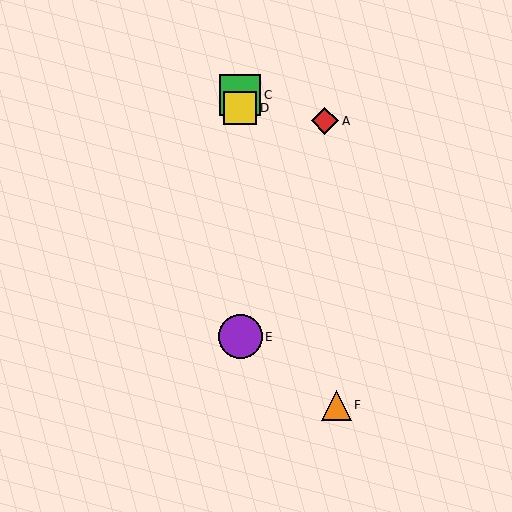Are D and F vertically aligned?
No, D is at x≈240 and F is at x≈336.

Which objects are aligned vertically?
Objects B, C, D, E are aligned vertically.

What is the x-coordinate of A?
Object A is at x≈325.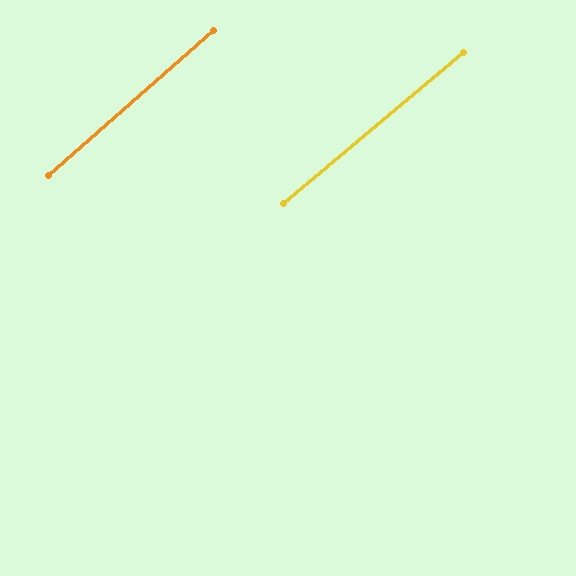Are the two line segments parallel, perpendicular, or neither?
Parallel — their directions differ by only 1.5°.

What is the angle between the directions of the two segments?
Approximately 1 degree.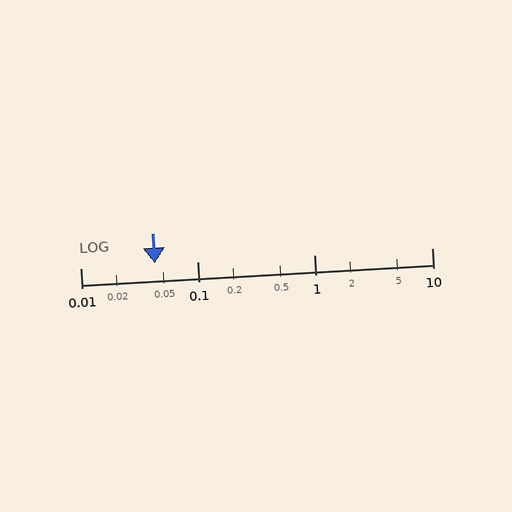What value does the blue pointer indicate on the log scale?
The pointer indicates approximately 0.043.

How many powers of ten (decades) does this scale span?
The scale spans 3 decades, from 0.01 to 10.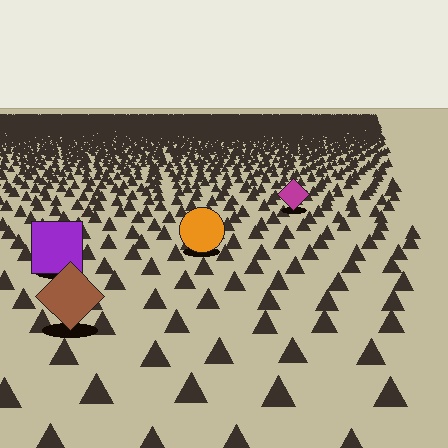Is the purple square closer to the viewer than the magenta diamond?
Yes. The purple square is closer — you can tell from the texture gradient: the ground texture is coarser near it.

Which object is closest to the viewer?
The brown diamond is closest. The texture marks near it are larger and more spread out.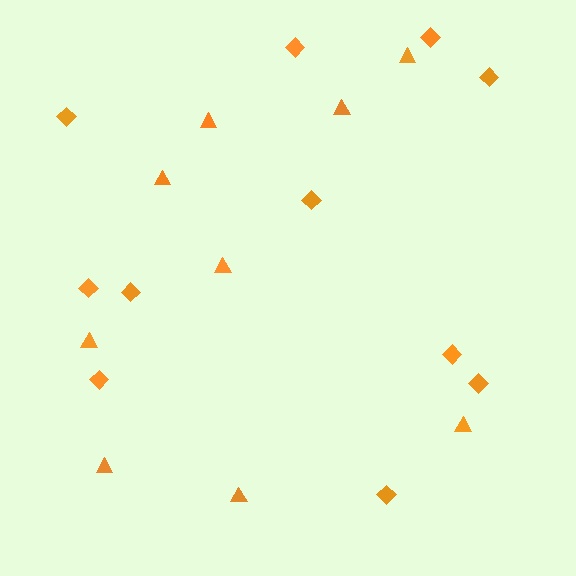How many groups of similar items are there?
There are 2 groups: one group of diamonds (11) and one group of triangles (9).